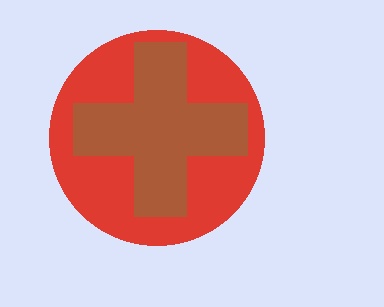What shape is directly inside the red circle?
The brown cross.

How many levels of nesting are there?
2.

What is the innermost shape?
The brown cross.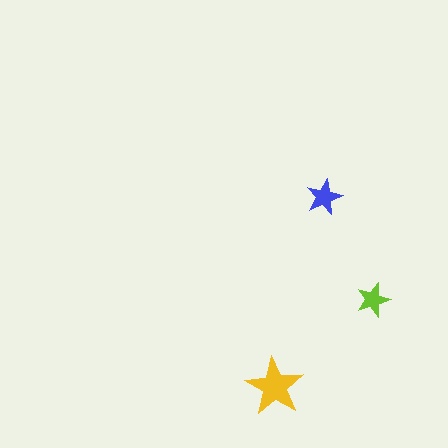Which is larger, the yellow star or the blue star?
The yellow one.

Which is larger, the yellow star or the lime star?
The yellow one.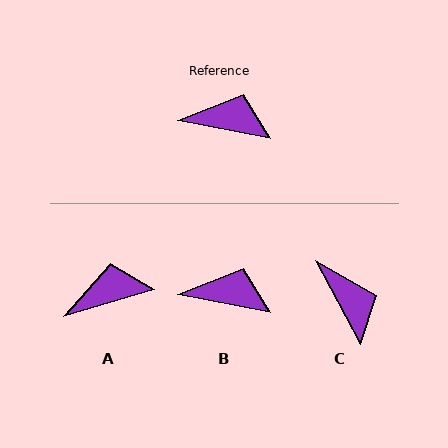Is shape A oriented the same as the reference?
No, it is off by about 27 degrees.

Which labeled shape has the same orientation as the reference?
B.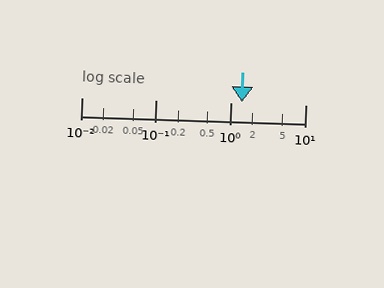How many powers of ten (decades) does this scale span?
The scale spans 3 decades, from 0.01 to 10.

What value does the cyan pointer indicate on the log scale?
The pointer indicates approximately 1.4.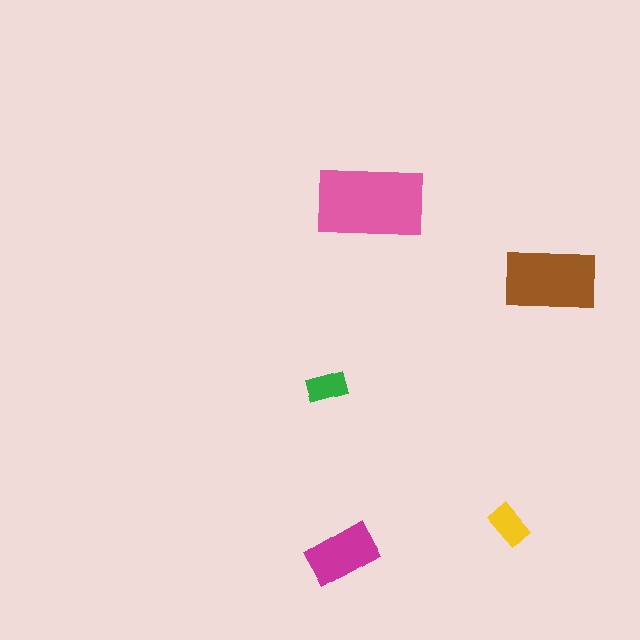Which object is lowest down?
The magenta rectangle is bottommost.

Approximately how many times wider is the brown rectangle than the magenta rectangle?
About 1.5 times wider.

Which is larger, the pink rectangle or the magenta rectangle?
The pink one.